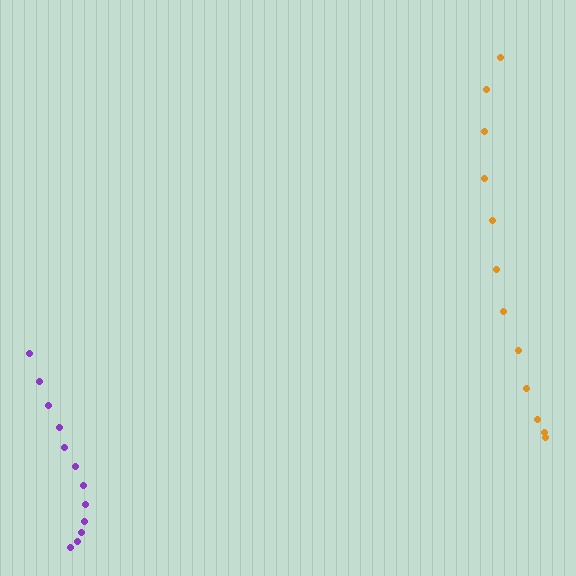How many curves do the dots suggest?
There are 2 distinct paths.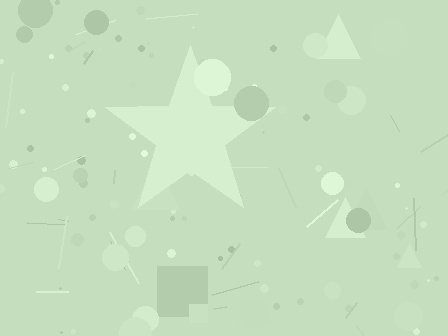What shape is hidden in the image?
A star is hidden in the image.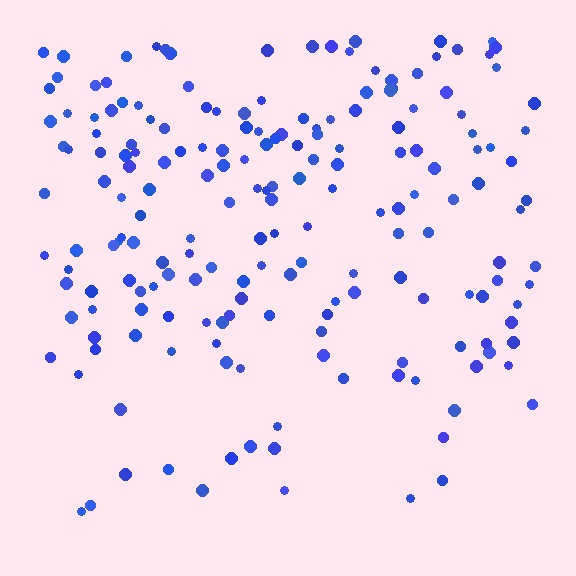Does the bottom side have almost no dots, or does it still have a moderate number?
Still a moderate number, just noticeably fewer than the top.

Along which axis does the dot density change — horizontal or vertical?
Vertical.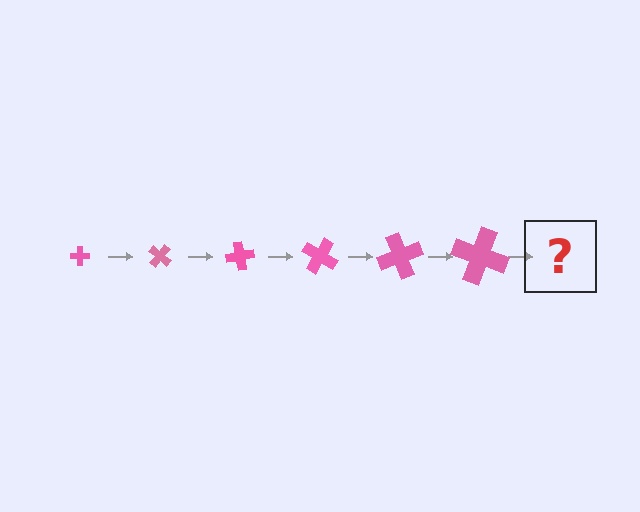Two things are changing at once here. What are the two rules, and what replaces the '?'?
The two rules are that the cross grows larger each step and it rotates 40 degrees each step. The '?' should be a cross, larger than the previous one and rotated 240 degrees from the start.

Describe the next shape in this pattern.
It should be a cross, larger than the previous one and rotated 240 degrees from the start.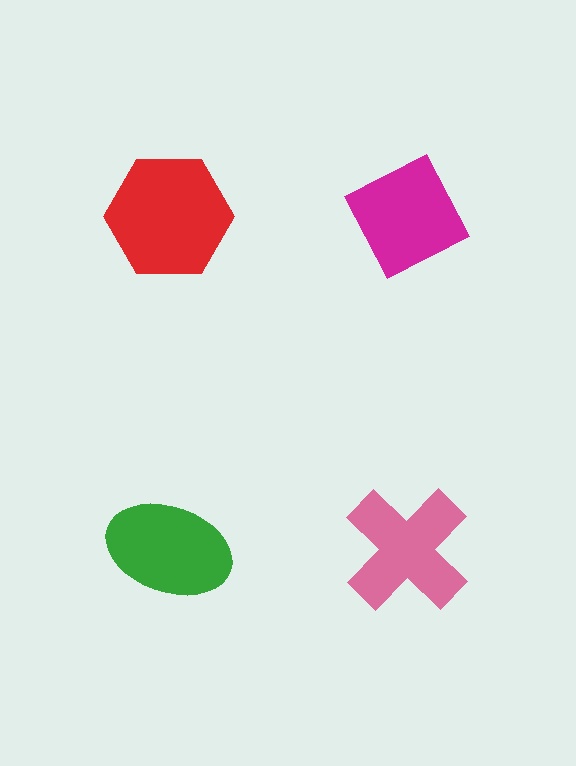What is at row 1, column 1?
A red hexagon.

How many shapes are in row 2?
2 shapes.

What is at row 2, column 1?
A green ellipse.